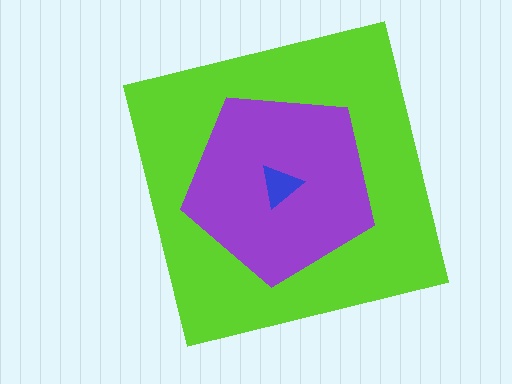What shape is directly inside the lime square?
The purple pentagon.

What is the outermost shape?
The lime square.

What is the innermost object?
The blue triangle.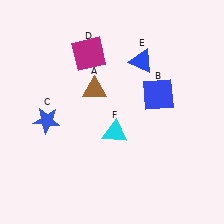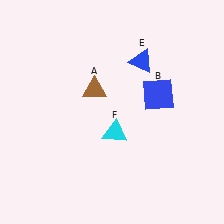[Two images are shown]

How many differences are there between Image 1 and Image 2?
There are 2 differences between the two images.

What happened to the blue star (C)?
The blue star (C) was removed in Image 2. It was in the bottom-left area of Image 1.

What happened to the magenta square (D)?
The magenta square (D) was removed in Image 2. It was in the top-left area of Image 1.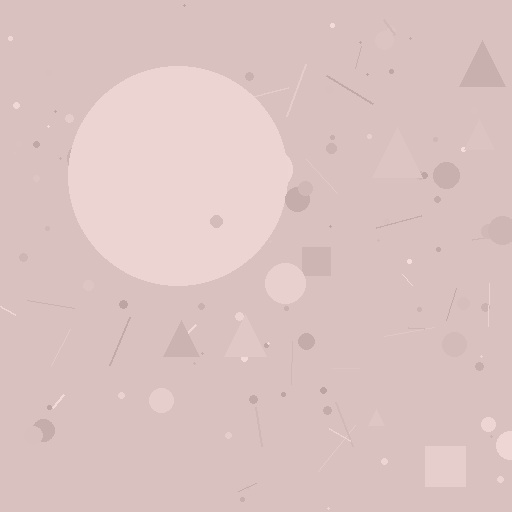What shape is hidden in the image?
A circle is hidden in the image.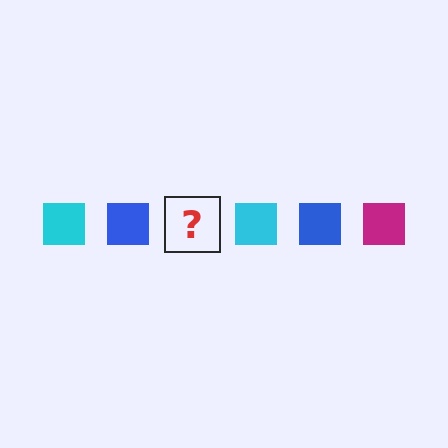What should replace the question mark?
The question mark should be replaced with a magenta square.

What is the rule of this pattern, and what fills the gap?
The rule is that the pattern cycles through cyan, blue, magenta squares. The gap should be filled with a magenta square.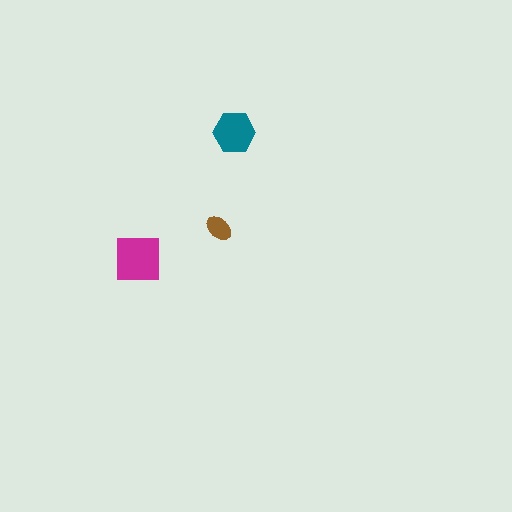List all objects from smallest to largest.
The brown ellipse, the teal hexagon, the magenta square.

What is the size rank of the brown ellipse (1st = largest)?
3rd.